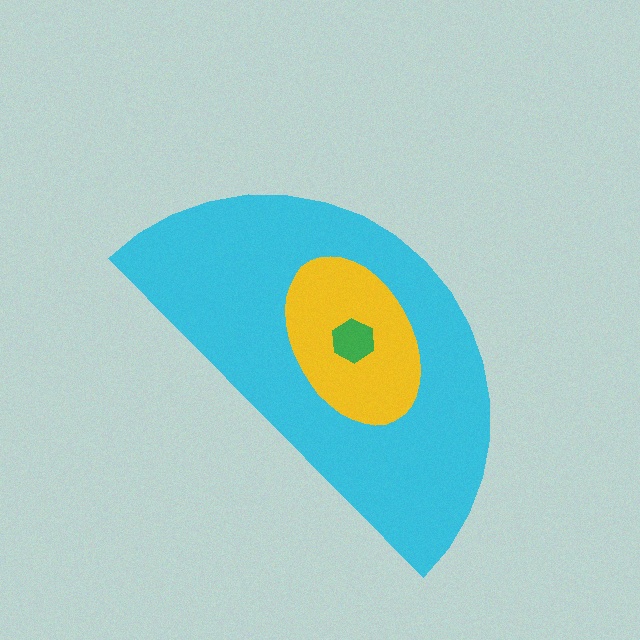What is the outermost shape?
The cyan semicircle.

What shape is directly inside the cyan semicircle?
The yellow ellipse.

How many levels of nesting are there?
3.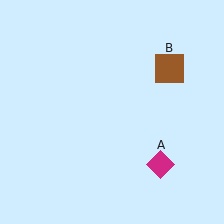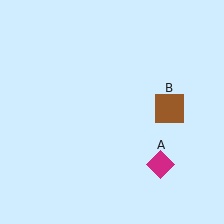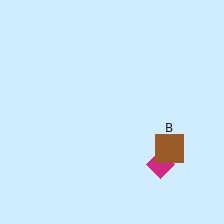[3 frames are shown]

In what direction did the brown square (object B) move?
The brown square (object B) moved down.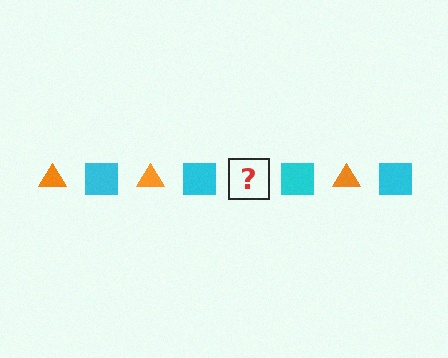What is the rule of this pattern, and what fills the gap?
The rule is that the pattern alternates between orange triangle and cyan square. The gap should be filled with an orange triangle.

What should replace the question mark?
The question mark should be replaced with an orange triangle.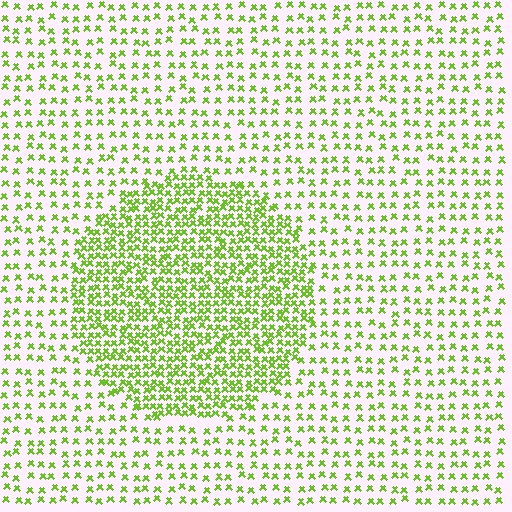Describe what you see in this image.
The image contains small lime elements arranged at two different densities. A circle-shaped region is visible where the elements are more densely packed than the surrounding area.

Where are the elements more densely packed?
The elements are more densely packed inside the circle boundary.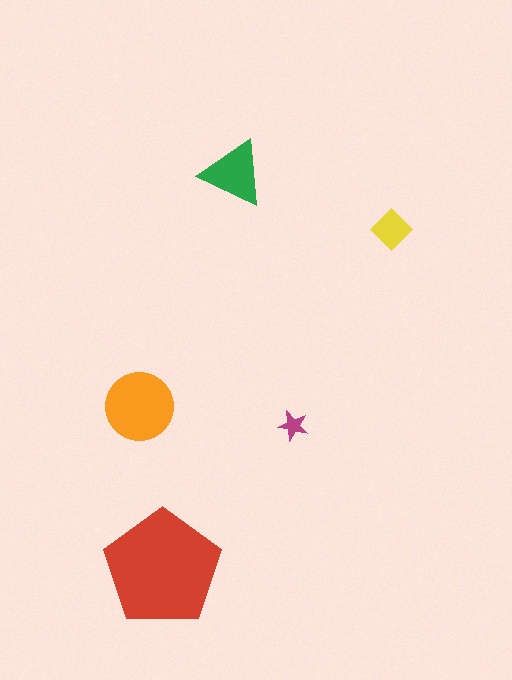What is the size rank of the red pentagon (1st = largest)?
1st.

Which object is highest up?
The green triangle is topmost.